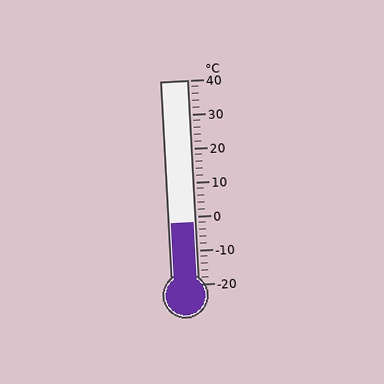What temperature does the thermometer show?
The thermometer shows approximately -2°C.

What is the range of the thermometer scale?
The thermometer scale ranges from -20°C to 40°C.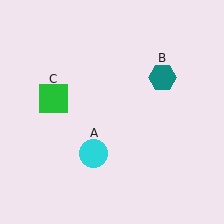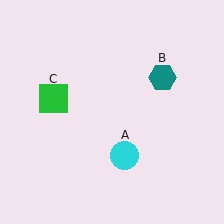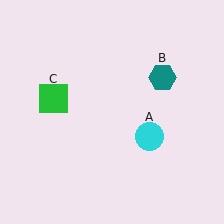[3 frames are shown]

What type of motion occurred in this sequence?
The cyan circle (object A) rotated counterclockwise around the center of the scene.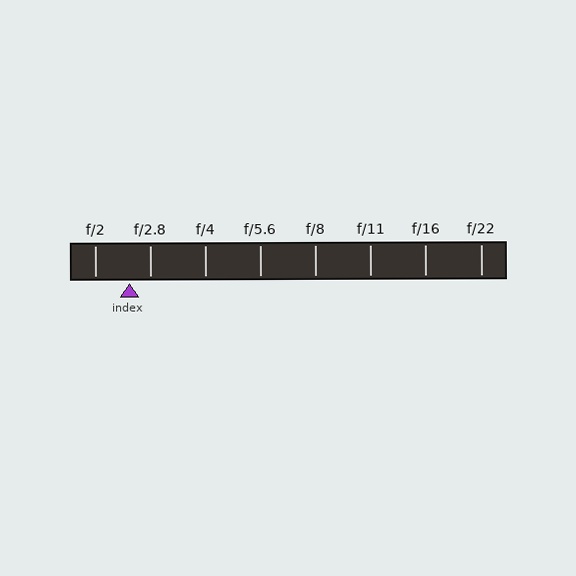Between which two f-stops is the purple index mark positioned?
The index mark is between f/2 and f/2.8.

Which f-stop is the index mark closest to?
The index mark is closest to f/2.8.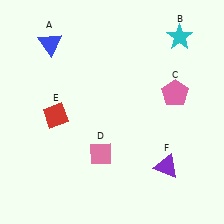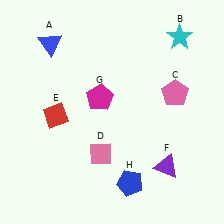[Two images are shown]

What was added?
A magenta pentagon (G), a blue pentagon (H) were added in Image 2.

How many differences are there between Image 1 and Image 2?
There are 2 differences between the two images.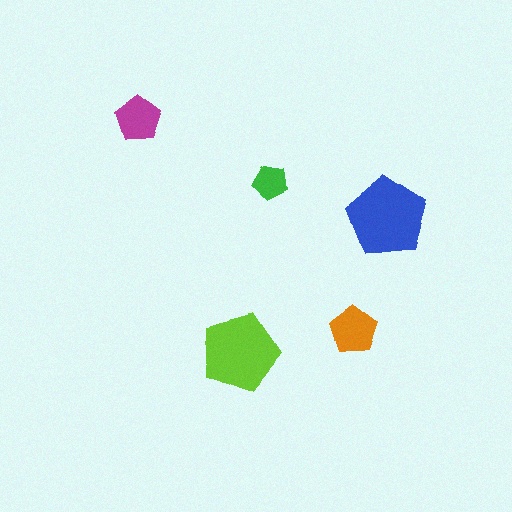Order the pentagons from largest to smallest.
the blue one, the lime one, the orange one, the magenta one, the green one.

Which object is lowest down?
The lime pentagon is bottommost.